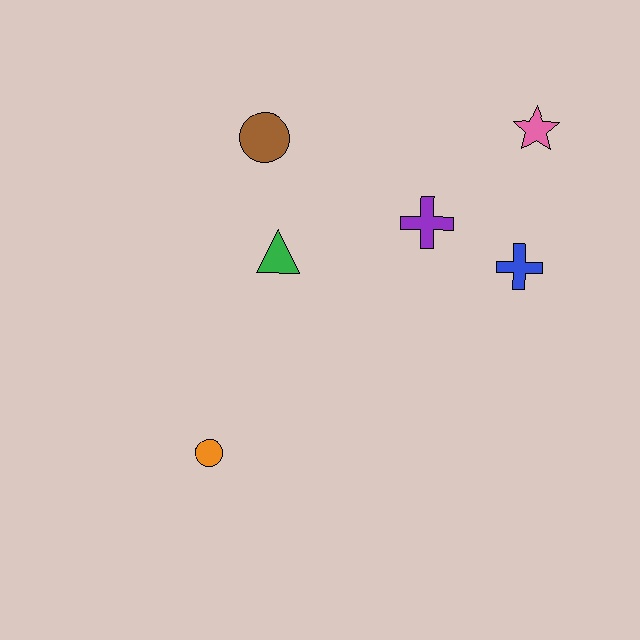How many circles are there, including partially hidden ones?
There are 2 circles.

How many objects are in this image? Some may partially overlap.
There are 6 objects.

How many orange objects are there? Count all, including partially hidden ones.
There is 1 orange object.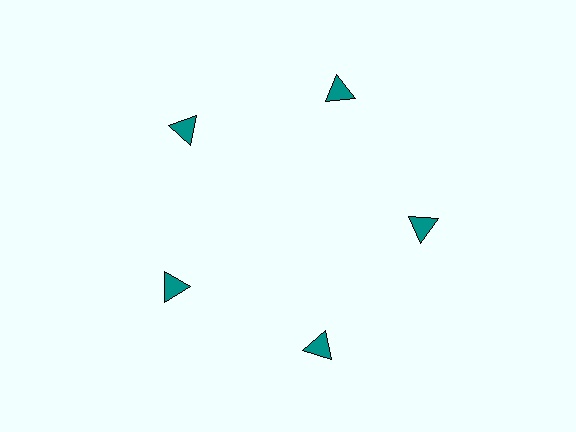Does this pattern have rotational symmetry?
Yes, this pattern has 5-fold rotational symmetry. It looks the same after rotating 72 degrees around the center.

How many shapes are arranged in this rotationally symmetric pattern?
There are 5 shapes, arranged in 5 groups of 1.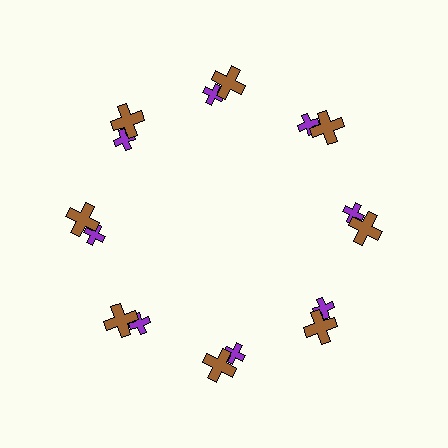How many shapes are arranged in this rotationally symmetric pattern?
There are 16 shapes, arranged in 8 groups of 2.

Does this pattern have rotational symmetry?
Yes, this pattern has 8-fold rotational symmetry. It looks the same after rotating 45 degrees around the center.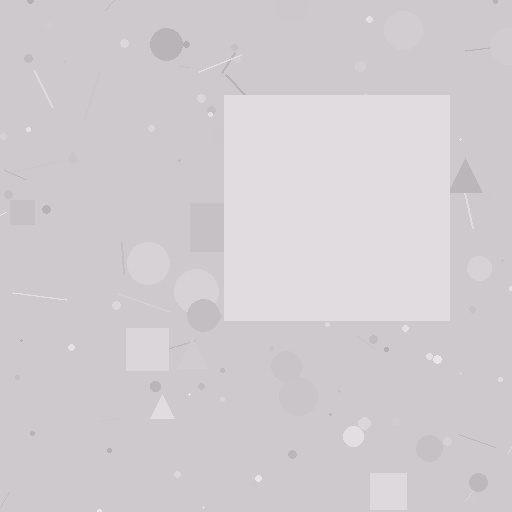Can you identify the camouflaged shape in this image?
The camouflaged shape is a square.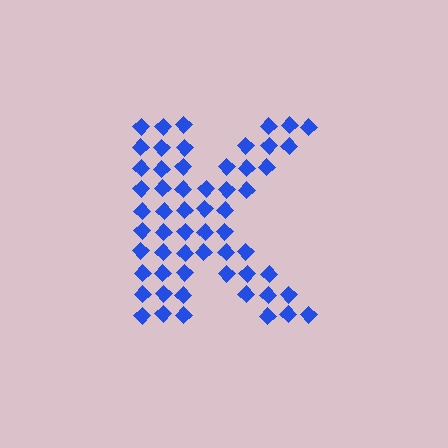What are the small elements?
The small elements are diamonds.